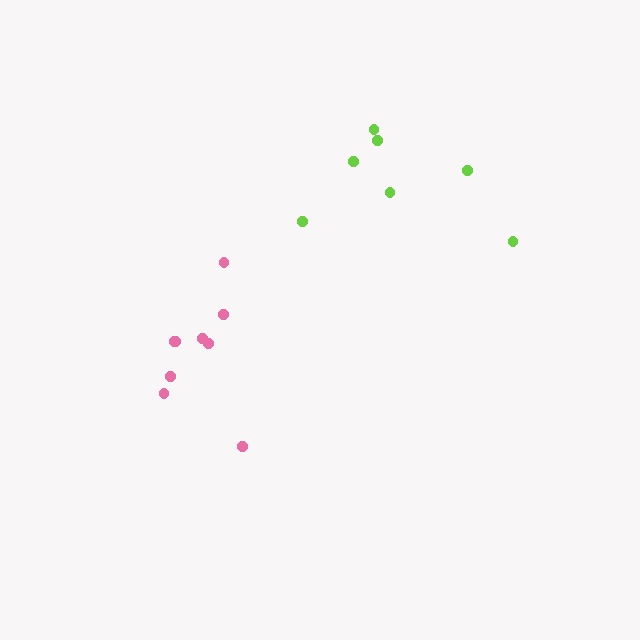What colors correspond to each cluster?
The clusters are colored: pink, lime.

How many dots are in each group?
Group 1: 9 dots, Group 2: 7 dots (16 total).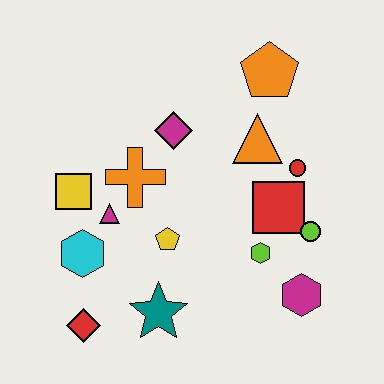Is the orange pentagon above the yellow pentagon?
Yes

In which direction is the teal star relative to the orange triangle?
The teal star is below the orange triangle.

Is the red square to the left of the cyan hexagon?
No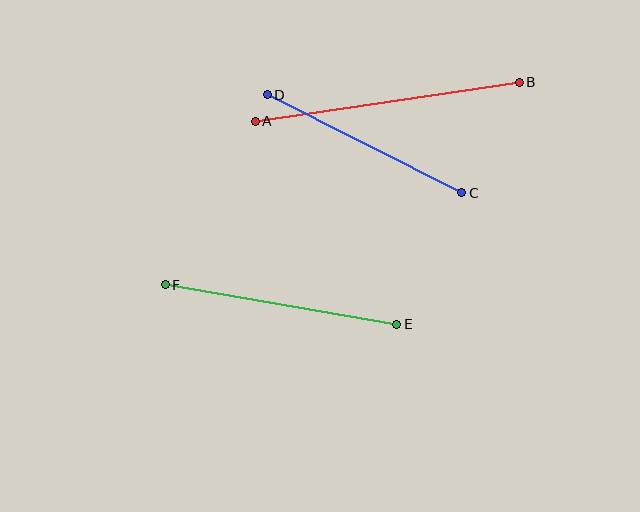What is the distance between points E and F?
The distance is approximately 235 pixels.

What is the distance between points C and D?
The distance is approximately 218 pixels.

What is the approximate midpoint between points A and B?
The midpoint is at approximately (387, 102) pixels.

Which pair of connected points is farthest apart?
Points A and B are farthest apart.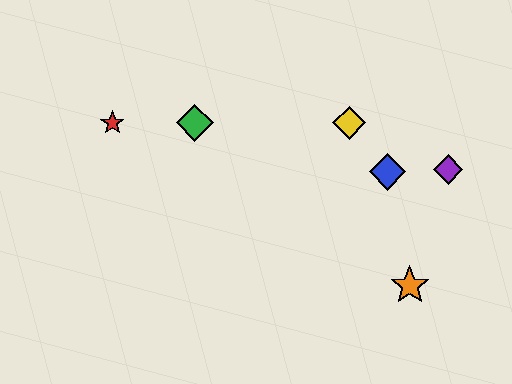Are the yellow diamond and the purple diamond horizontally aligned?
No, the yellow diamond is at y≈123 and the purple diamond is at y≈169.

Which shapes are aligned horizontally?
The red star, the green diamond, the yellow diamond are aligned horizontally.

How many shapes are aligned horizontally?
3 shapes (the red star, the green diamond, the yellow diamond) are aligned horizontally.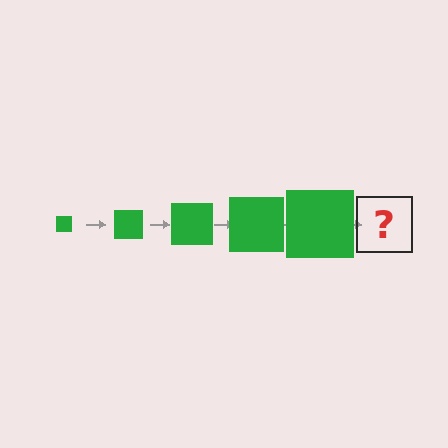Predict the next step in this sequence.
The next step is a green square, larger than the previous one.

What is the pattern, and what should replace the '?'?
The pattern is that the square gets progressively larger each step. The '?' should be a green square, larger than the previous one.